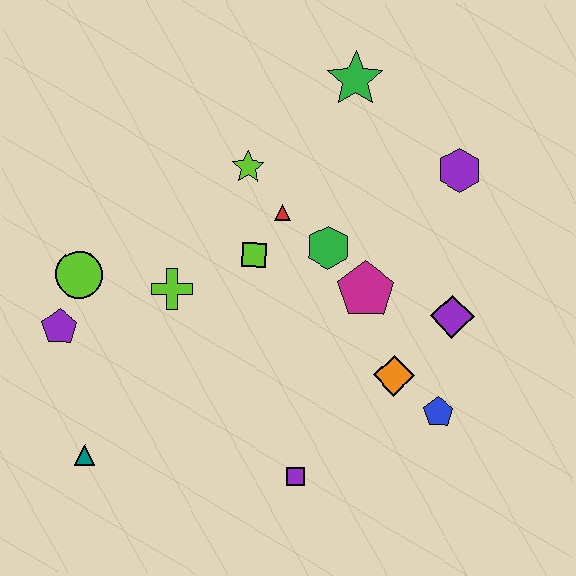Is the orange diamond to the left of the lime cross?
No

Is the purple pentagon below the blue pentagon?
No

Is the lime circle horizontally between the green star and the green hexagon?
No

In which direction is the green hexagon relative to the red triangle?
The green hexagon is to the right of the red triangle.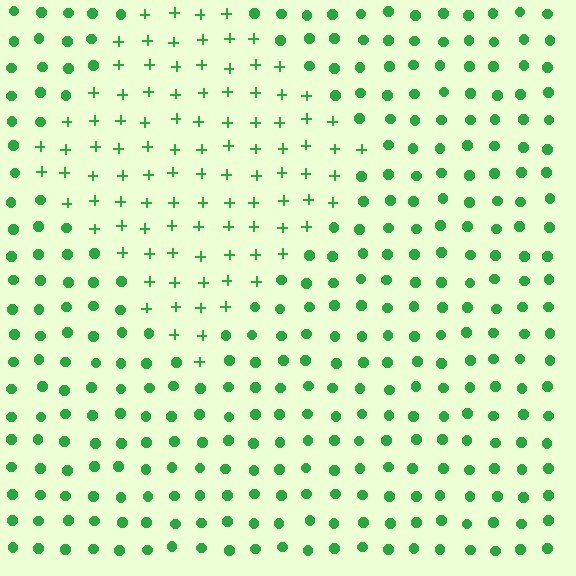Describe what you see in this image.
The image is filled with small green elements arranged in a uniform grid. A diamond-shaped region contains plus signs, while the surrounding area contains circles. The boundary is defined purely by the change in element shape.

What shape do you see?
I see a diamond.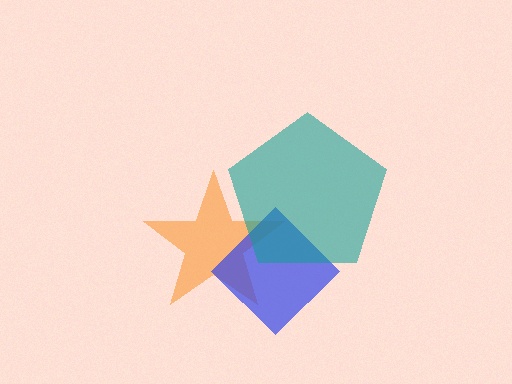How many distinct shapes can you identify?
There are 3 distinct shapes: an orange star, a blue diamond, a teal pentagon.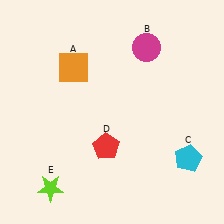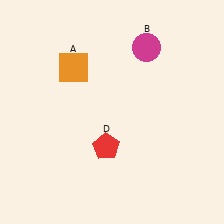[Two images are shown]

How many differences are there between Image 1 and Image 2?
There are 2 differences between the two images.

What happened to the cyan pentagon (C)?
The cyan pentagon (C) was removed in Image 2. It was in the bottom-right area of Image 1.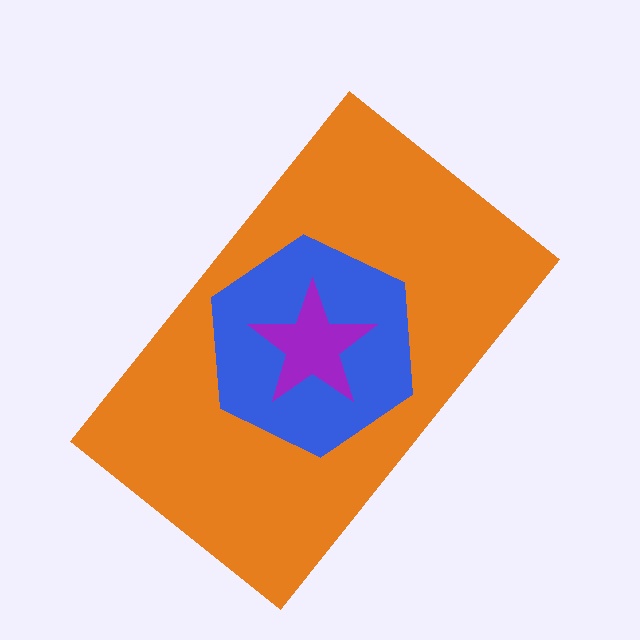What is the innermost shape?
The purple star.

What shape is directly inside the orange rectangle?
The blue hexagon.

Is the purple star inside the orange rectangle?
Yes.